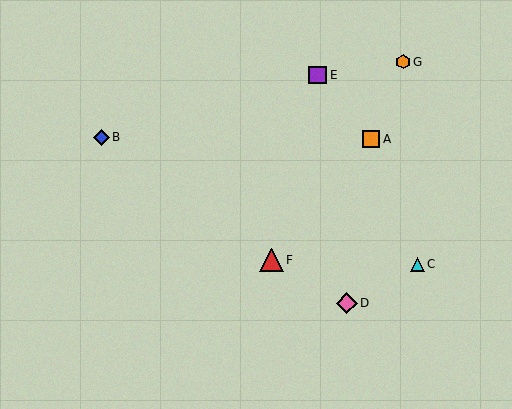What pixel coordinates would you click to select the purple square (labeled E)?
Click at (318, 75) to select the purple square E.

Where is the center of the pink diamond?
The center of the pink diamond is at (347, 303).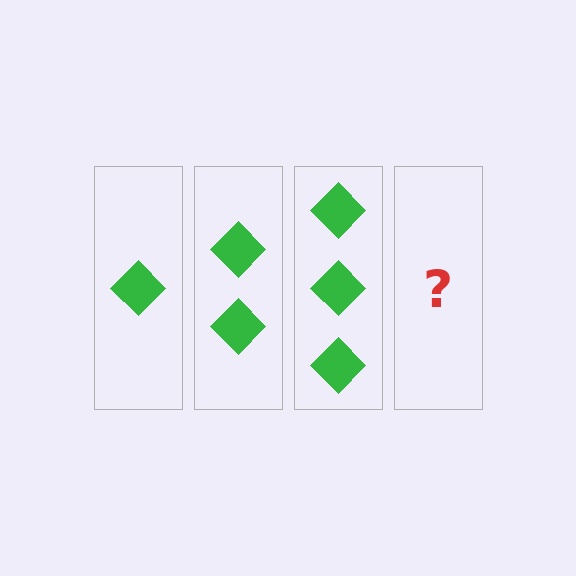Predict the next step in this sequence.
The next step is 4 diamonds.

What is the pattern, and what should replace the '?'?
The pattern is that each step adds one more diamond. The '?' should be 4 diamonds.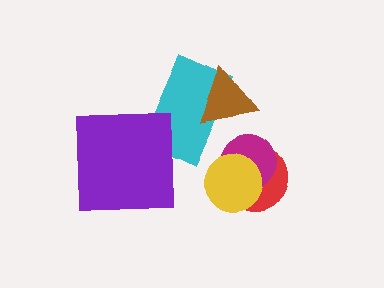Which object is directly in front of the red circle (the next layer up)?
The magenta circle is directly in front of the red circle.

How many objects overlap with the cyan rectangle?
2 objects overlap with the cyan rectangle.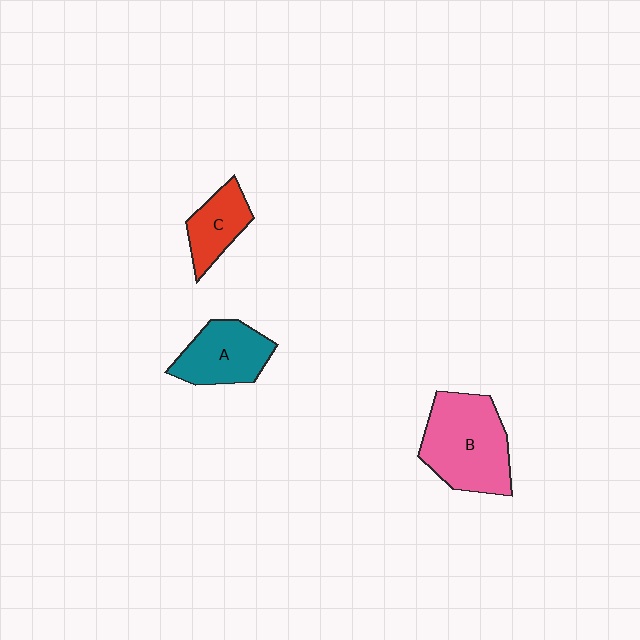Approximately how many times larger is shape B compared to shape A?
Approximately 1.5 times.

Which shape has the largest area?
Shape B (pink).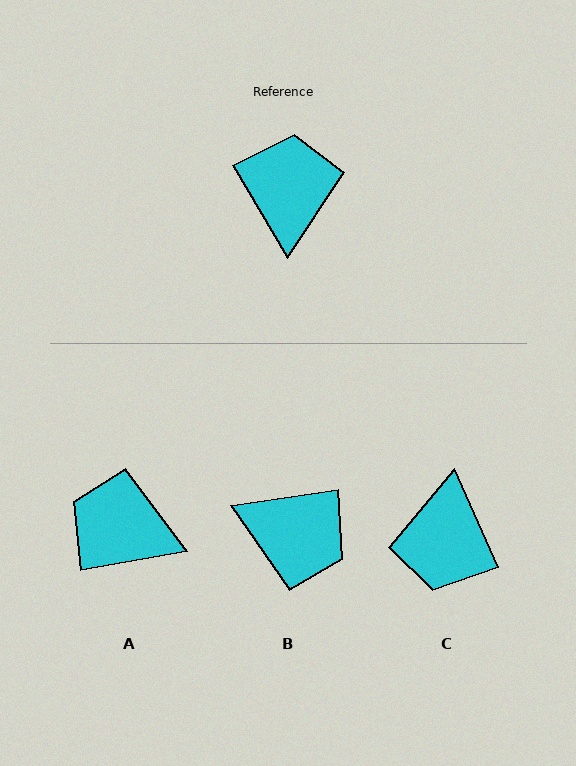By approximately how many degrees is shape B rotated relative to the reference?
Approximately 112 degrees clockwise.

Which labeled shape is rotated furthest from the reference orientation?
C, about 173 degrees away.